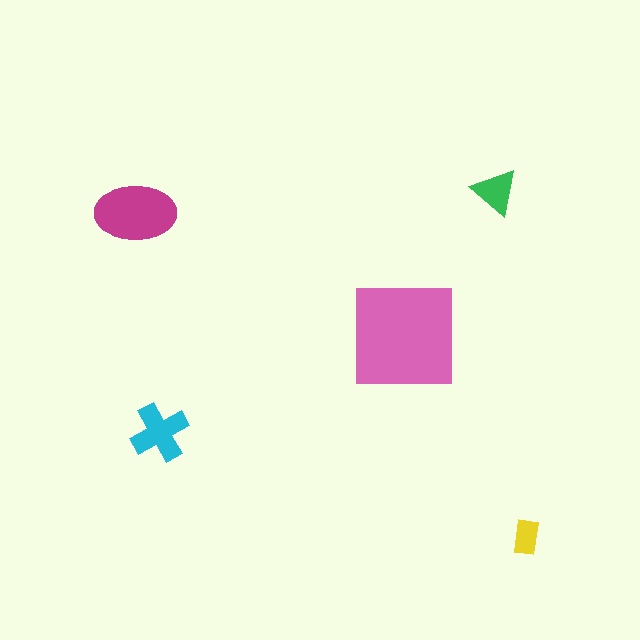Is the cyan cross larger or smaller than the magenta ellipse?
Smaller.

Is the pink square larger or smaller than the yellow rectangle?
Larger.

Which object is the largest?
The pink square.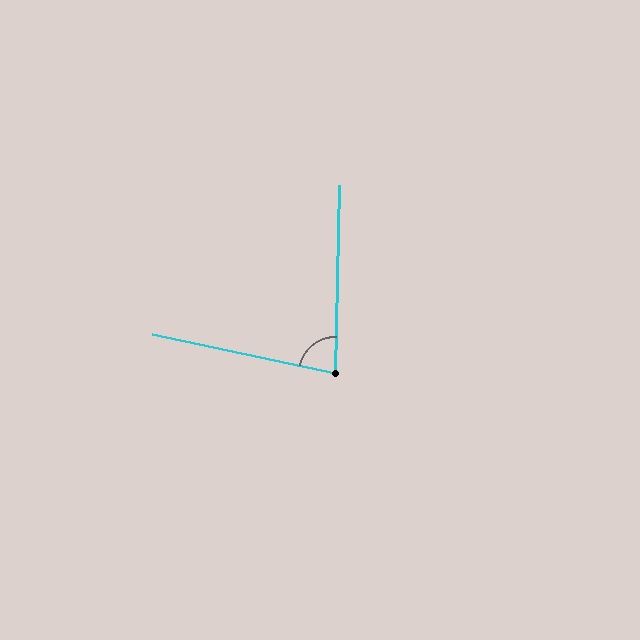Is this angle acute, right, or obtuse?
It is acute.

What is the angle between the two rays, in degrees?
Approximately 79 degrees.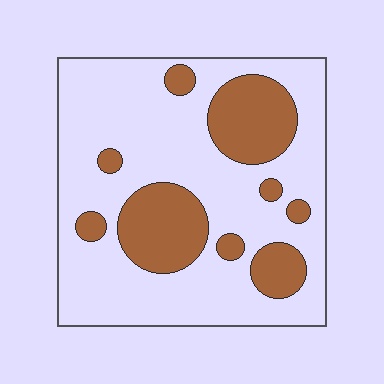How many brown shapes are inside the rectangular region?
9.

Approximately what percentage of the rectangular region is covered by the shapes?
Approximately 25%.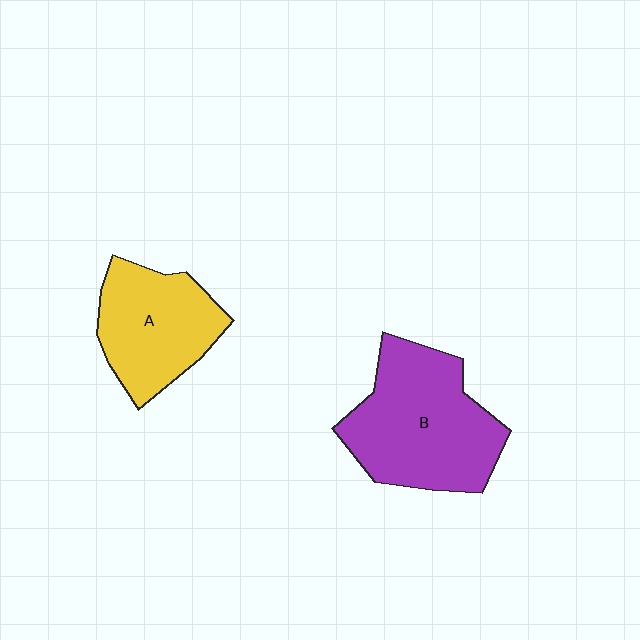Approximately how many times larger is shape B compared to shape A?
Approximately 1.4 times.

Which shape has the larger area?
Shape B (purple).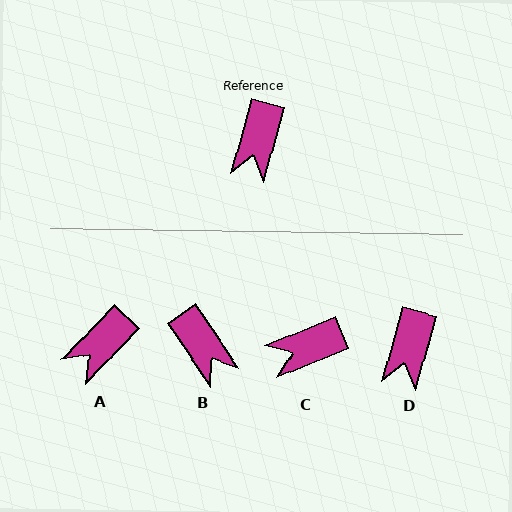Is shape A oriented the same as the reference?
No, it is off by about 29 degrees.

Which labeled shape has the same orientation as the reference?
D.